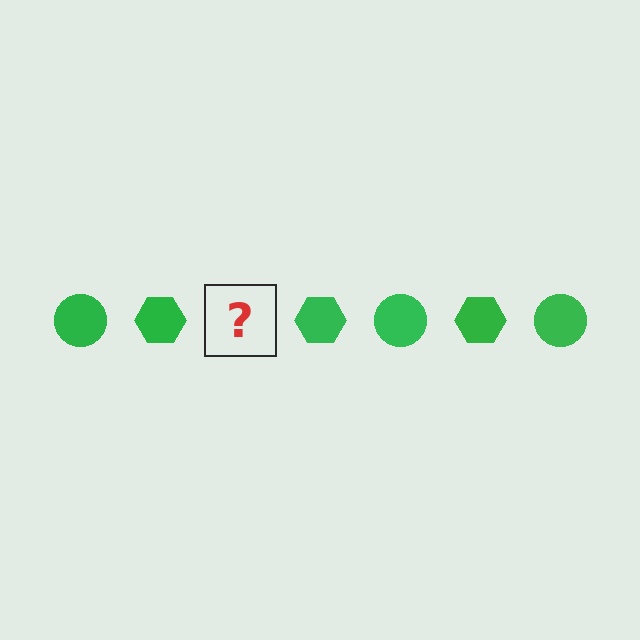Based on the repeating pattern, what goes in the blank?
The blank should be a green circle.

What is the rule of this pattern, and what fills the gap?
The rule is that the pattern cycles through circle, hexagon shapes in green. The gap should be filled with a green circle.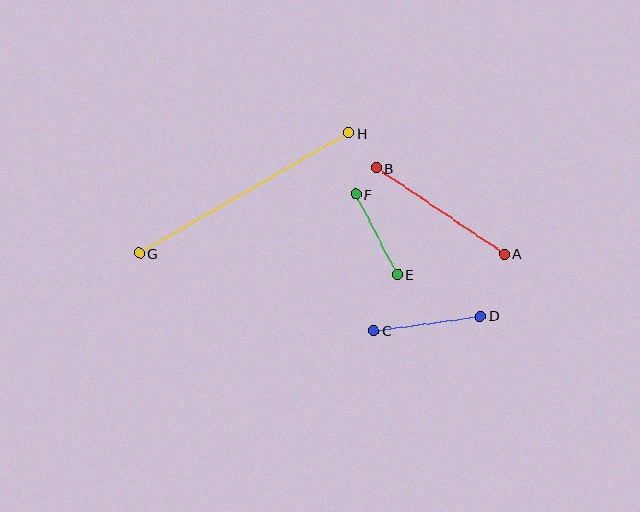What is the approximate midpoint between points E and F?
The midpoint is at approximately (377, 234) pixels.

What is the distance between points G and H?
The distance is approximately 242 pixels.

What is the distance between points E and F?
The distance is approximately 91 pixels.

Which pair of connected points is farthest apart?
Points G and H are farthest apart.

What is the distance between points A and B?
The distance is approximately 155 pixels.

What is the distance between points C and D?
The distance is approximately 107 pixels.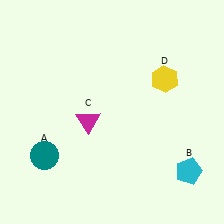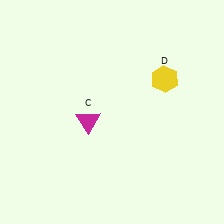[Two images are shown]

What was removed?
The teal circle (A), the cyan pentagon (B) were removed in Image 2.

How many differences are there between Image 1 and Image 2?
There are 2 differences between the two images.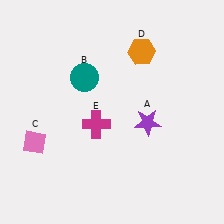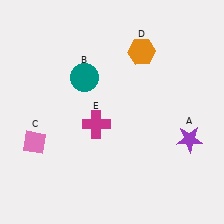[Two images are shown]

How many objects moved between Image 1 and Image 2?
1 object moved between the two images.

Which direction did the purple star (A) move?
The purple star (A) moved right.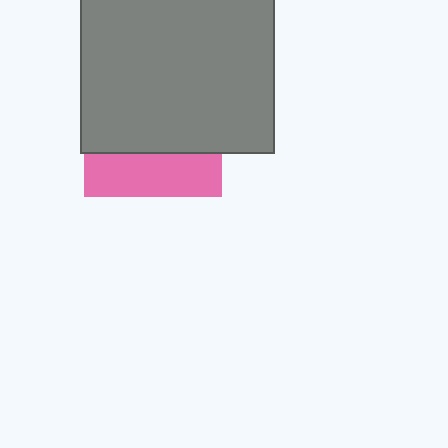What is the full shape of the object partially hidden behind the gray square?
The partially hidden object is a pink square.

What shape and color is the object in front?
The object in front is a gray square.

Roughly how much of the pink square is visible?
A small part of it is visible (roughly 32%).